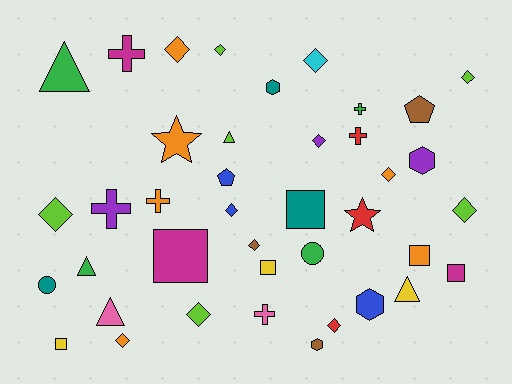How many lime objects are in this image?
There are 6 lime objects.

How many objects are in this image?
There are 40 objects.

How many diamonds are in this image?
There are 13 diamonds.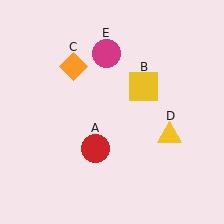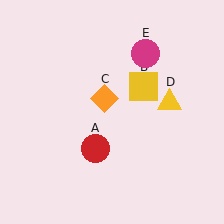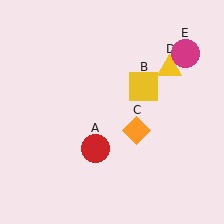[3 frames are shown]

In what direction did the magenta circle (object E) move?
The magenta circle (object E) moved right.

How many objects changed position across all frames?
3 objects changed position: orange diamond (object C), yellow triangle (object D), magenta circle (object E).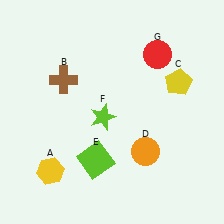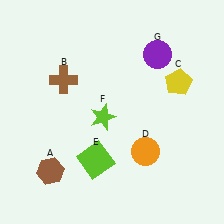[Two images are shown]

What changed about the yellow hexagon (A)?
In Image 1, A is yellow. In Image 2, it changed to brown.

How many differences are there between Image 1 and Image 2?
There are 2 differences between the two images.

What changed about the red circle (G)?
In Image 1, G is red. In Image 2, it changed to purple.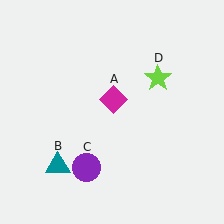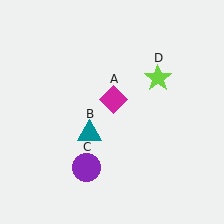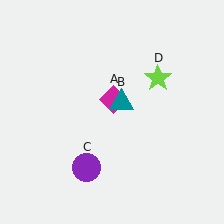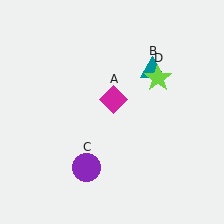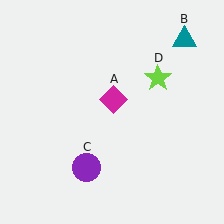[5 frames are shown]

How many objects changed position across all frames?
1 object changed position: teal triangle (object B).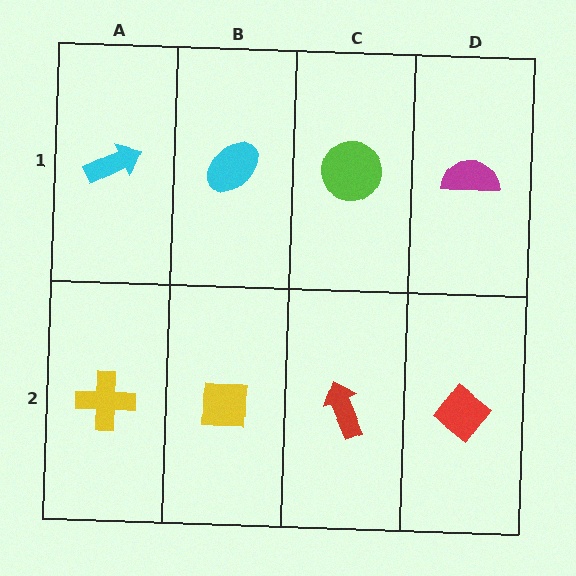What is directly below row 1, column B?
A yellow square.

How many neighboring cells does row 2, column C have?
3.